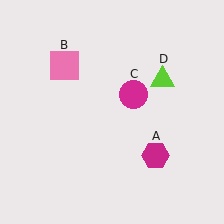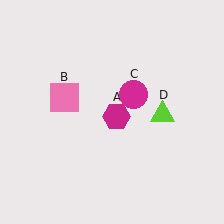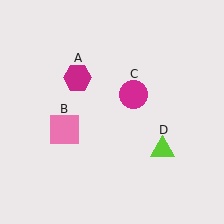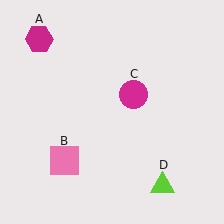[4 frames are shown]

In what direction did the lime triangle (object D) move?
The lime triangle (object D) moved down.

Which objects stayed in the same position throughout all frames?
Magenta circle (object C) remained stationary.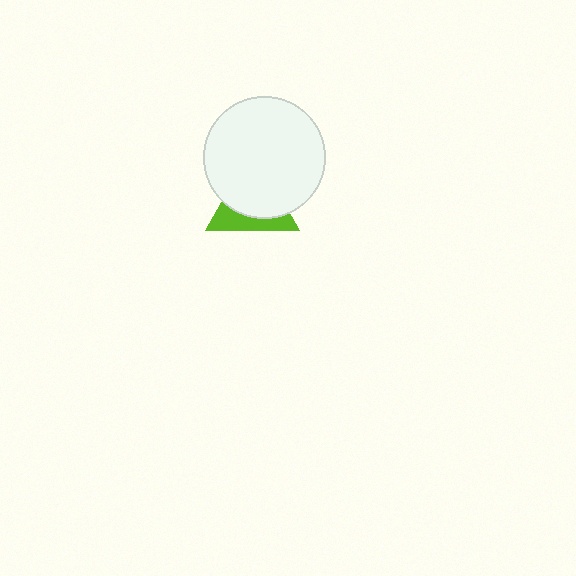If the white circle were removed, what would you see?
You would see the complete lime triangle.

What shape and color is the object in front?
The object in front is a white circle.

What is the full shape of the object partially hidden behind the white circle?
The partially hidden object is a lime triangle.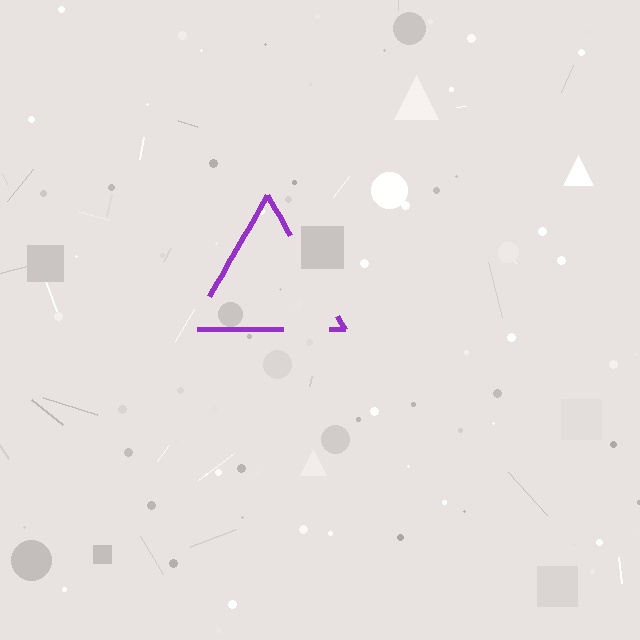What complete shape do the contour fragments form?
The contour fragments form a triangle.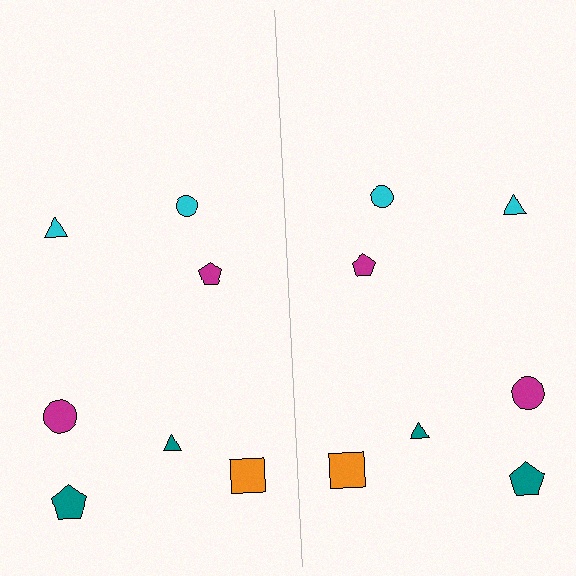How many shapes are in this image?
There are 14 shapes in this image.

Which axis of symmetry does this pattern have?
The pattern has a vertical axis of symmetry running through the center of the image.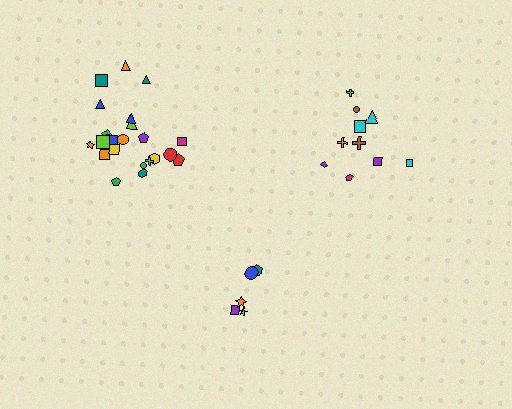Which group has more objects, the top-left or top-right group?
The top-left group.